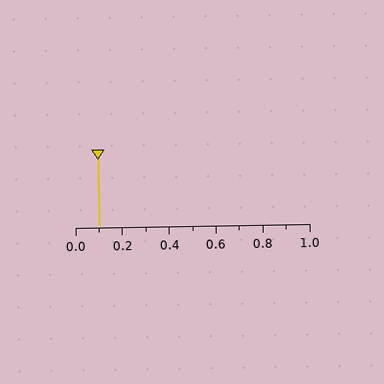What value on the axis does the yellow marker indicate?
The marker indicates approximately 0.1.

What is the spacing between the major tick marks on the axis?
The major ticks are spaced 0.2 apart.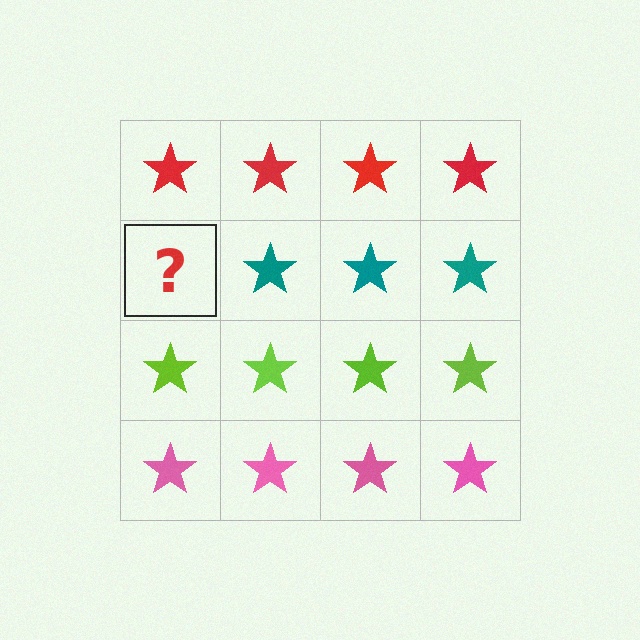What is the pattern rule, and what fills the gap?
The rule is that each row has a consistent color. The gap should be filled with a teal star.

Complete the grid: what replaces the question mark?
The question mark should be replaced with a teal star.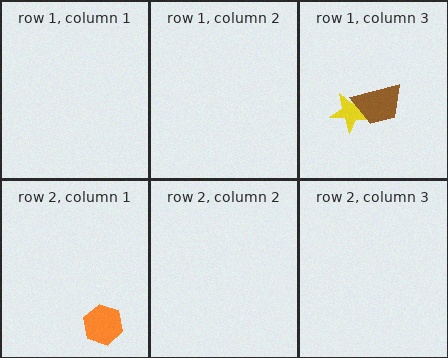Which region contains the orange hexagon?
The row 2, column 1 region.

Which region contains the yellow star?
The row 1, column 3 region.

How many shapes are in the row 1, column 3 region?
2.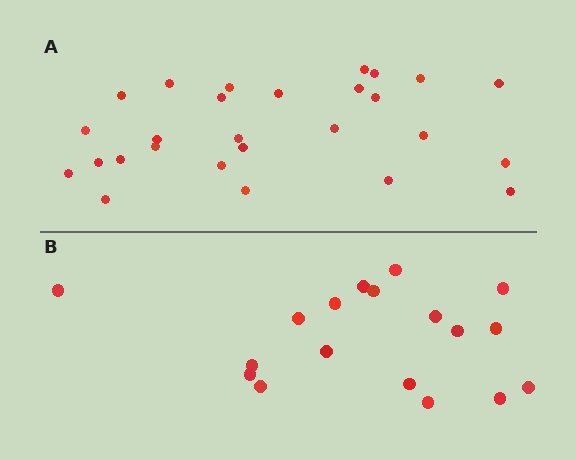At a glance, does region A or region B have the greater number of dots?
Region A (the top region) has more dots.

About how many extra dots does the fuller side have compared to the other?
Region A has roughly 8 or so more dots than region B.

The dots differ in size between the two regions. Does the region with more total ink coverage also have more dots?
No. Region B has more total ink coverage because its dots are larger, but region A actually contains more individual dots. Total area can be misleading — the number of items is what matters here.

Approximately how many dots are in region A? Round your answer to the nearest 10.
About 30 dots. (The exact count is 27, which rounds to 30.)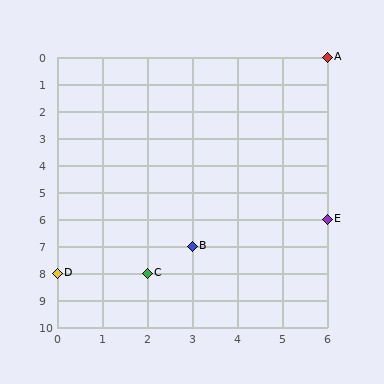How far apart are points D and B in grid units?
Points D and B are 3 columns and 1 row apart (about 3.2 grid units diagonally).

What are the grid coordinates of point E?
Point E is at grid coordinates (6, 6).